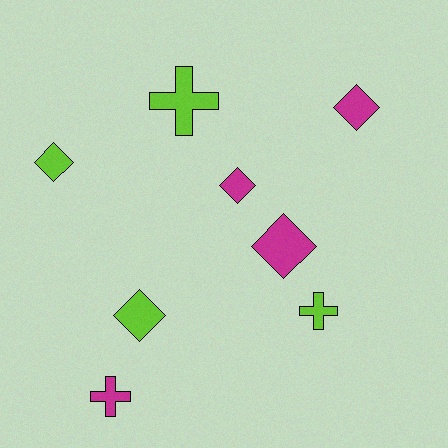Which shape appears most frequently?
Diamond, with 5 objects.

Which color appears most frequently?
Lime, with 4 objects.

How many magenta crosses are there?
There is 1 magenta cross.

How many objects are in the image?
There are 8 objects.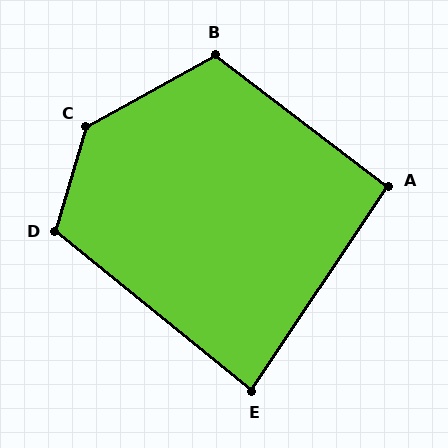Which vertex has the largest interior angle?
C, at approximately 135 degrees.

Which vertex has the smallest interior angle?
E, at approximately 85 degrees.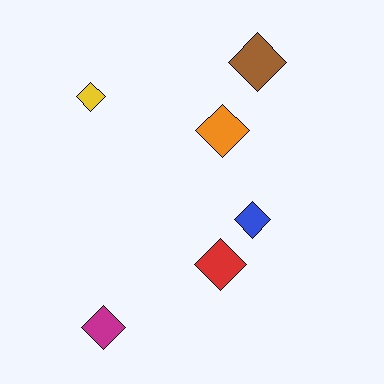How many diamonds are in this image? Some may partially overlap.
There are 6 diamonds.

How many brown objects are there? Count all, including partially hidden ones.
There is 1 brown object.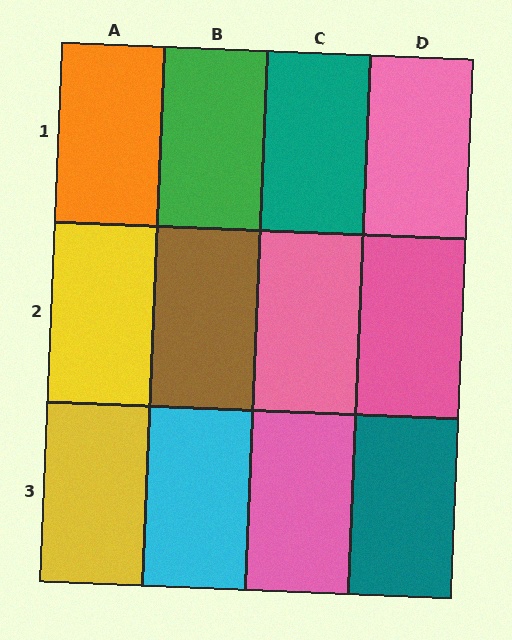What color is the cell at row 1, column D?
Pink.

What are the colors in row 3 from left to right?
Yellow, cyan, pink, teal.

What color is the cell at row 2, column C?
Pink.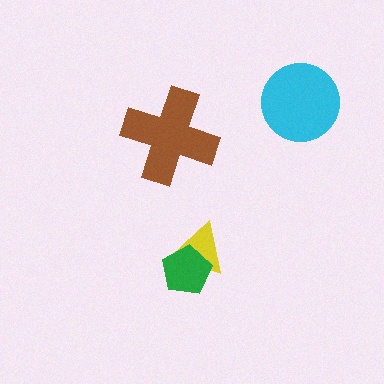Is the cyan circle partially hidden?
No, no other shape covers it.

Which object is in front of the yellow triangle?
The green pentagon is in front of the yellow triangle.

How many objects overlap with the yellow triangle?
1 object overlaps with the yellow triangle.